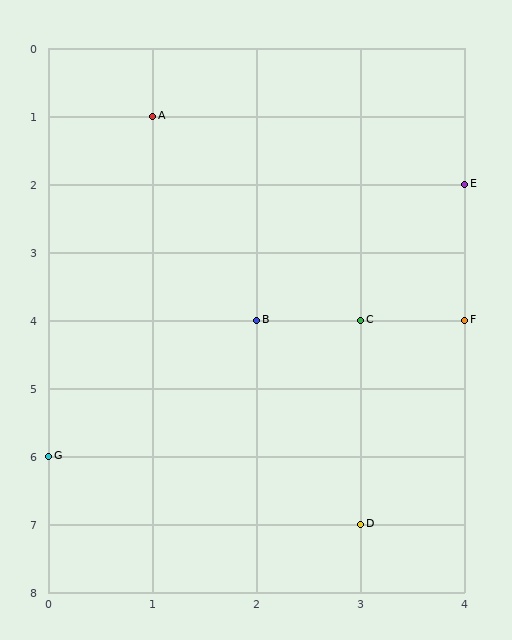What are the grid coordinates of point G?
Point G is at grid coordinates (0, 6).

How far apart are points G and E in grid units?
Points G and E are 4 columns and 4 rows apart (about 5.7 grid units diagonally).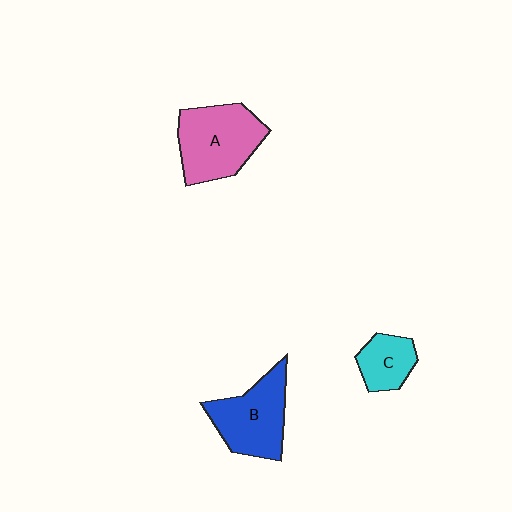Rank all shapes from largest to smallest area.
From largest to smallest: A (pink), B (blue), C (cyan).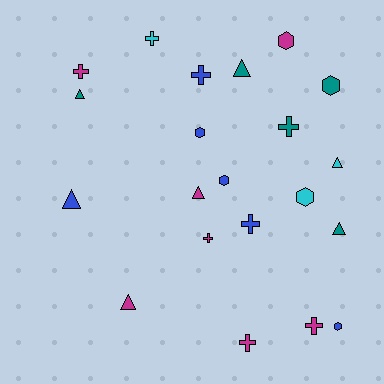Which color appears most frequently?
Magenta, with 7 objects.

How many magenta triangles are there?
There are 2 magenta triangles.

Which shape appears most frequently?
Cross, with 8 objects.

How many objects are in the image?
There are 21 objects.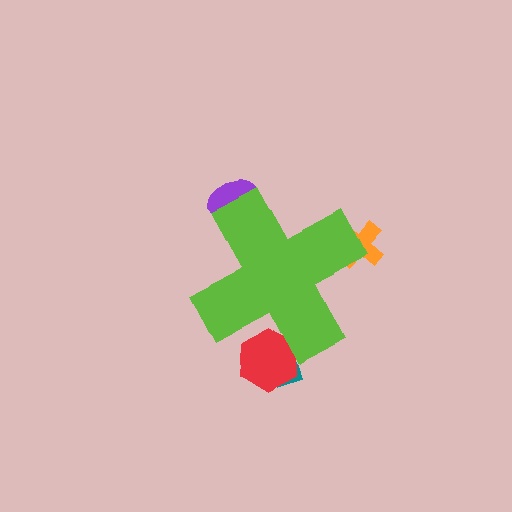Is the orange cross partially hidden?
Yes, the orange cross is partially hidden behind the lime cross.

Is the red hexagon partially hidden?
Yes, the red hexagon is partially hidden behind the lime cross.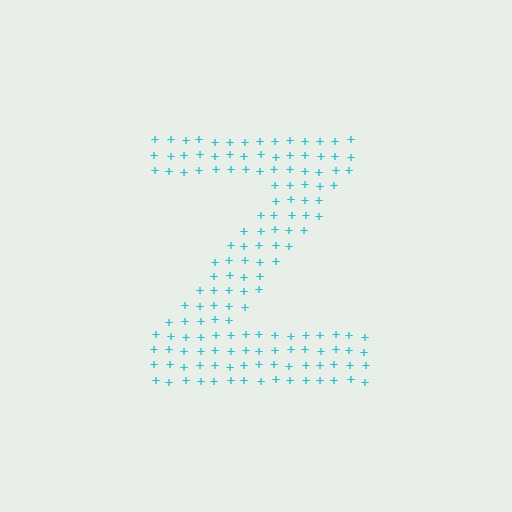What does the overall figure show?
The overall figure shows the letter Z.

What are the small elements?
The small elements are plus signs.